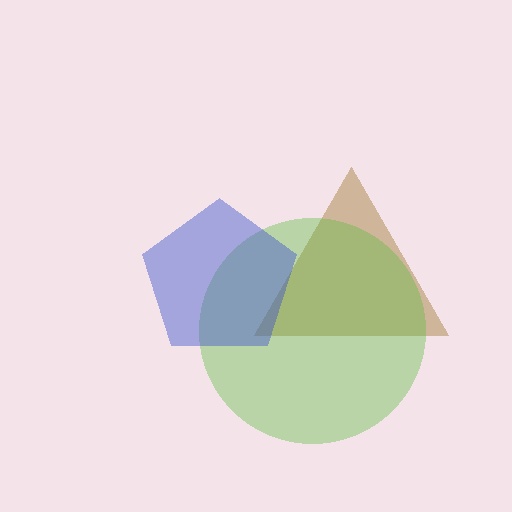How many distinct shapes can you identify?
There are 3 distinct shapes: a brown triangle, a lime circle, a blue pentagon.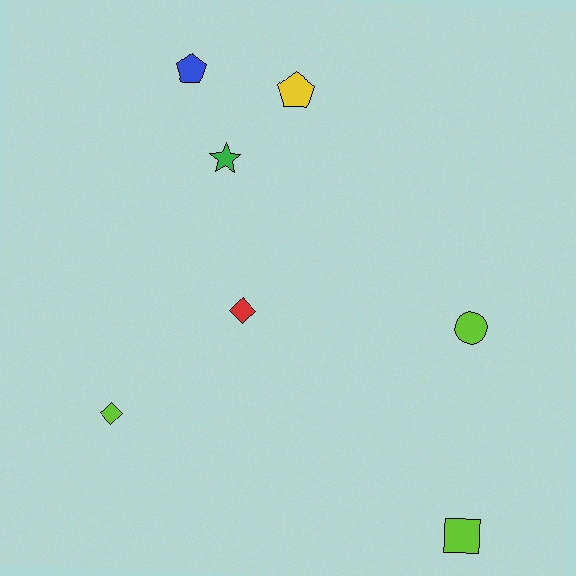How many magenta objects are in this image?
There are no magenta objects.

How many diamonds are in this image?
There are 2 diamonds.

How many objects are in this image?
There are 7 objects.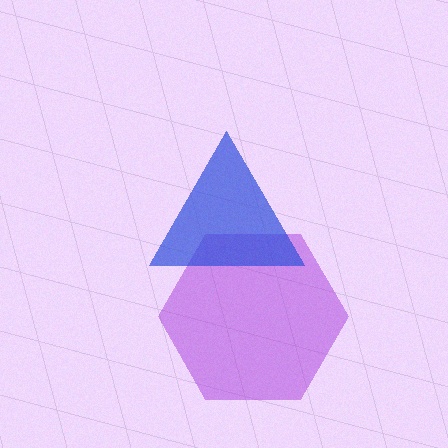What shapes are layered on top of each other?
The layered shapes are: a purple hexagon, a blue triangle.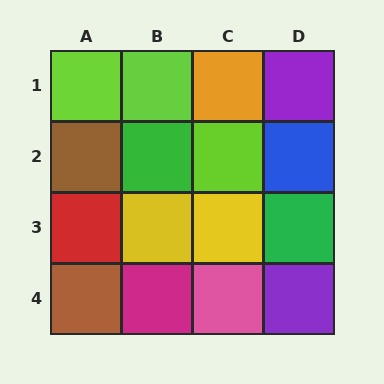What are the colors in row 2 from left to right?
Brown, green, lime, blue.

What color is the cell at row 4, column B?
Magenta.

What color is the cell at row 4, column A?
Brown.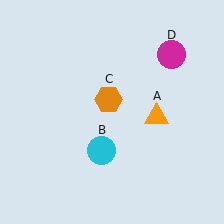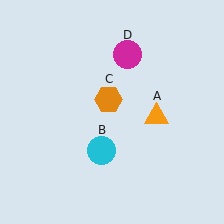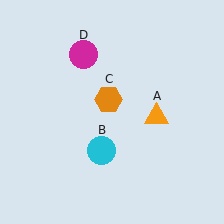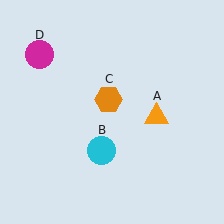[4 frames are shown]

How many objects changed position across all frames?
1 object changed position: magenta circle (object D).